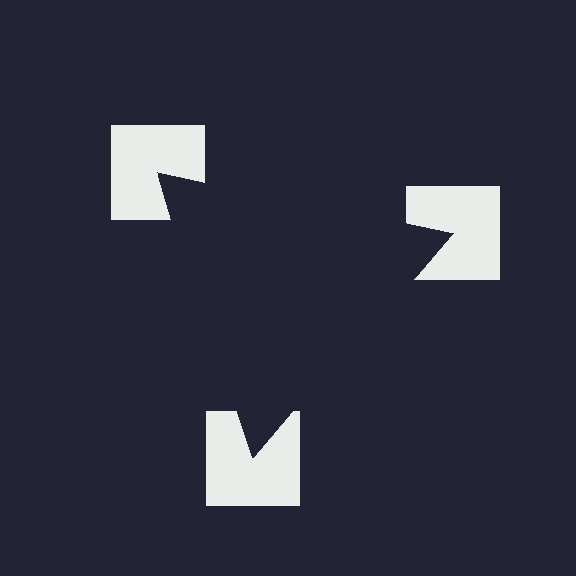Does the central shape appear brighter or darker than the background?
It typically appears slightly darker than the background, even though no actual brightness change is drawn.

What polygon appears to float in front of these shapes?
An illusory triangle — its edges are inferred from the aligned wedge cuts in the notched squares, not physically drawn.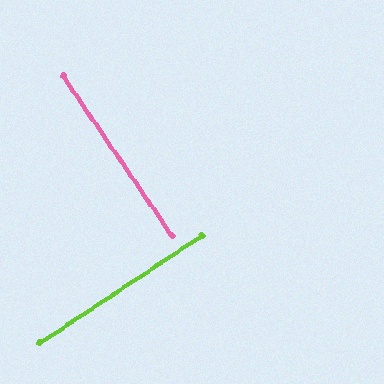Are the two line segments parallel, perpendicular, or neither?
Perpendicular — they meet at approximately 89°.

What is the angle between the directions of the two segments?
Approximately 89 degrees.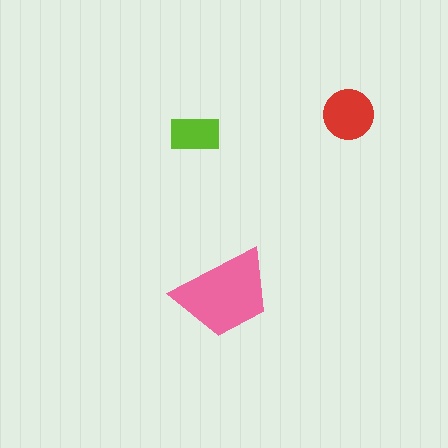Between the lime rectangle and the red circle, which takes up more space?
The red circle.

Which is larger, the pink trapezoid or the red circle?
The pink trapezoid.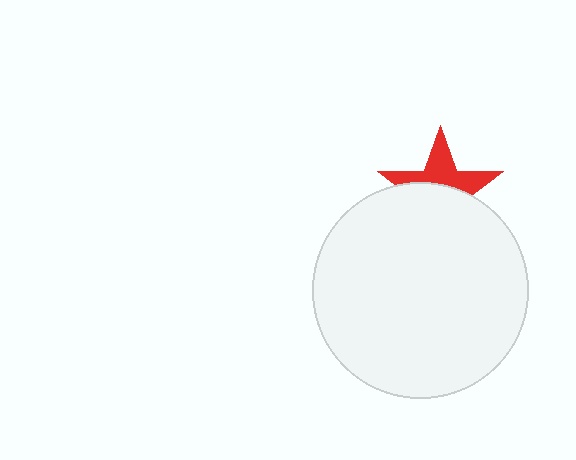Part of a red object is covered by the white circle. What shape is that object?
It is a star.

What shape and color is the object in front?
The object in front is a white circle.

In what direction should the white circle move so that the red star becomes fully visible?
The white circle should move down. That is the shortest direction to clear the overlap and leave the red star fully visible.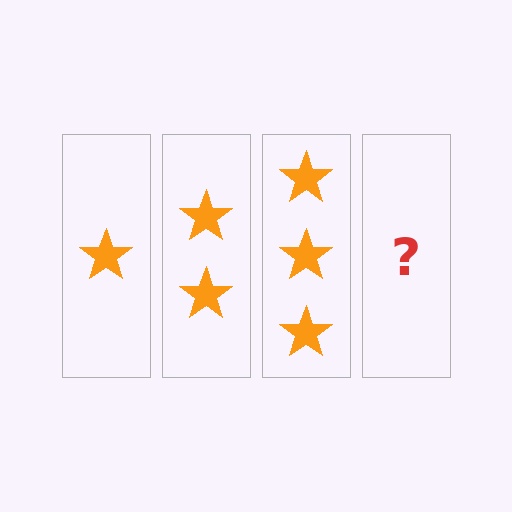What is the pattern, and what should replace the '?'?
The pattern is that each step adds one more star. The '?' should be 4 stars.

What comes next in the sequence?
The next element should be 4 stars.